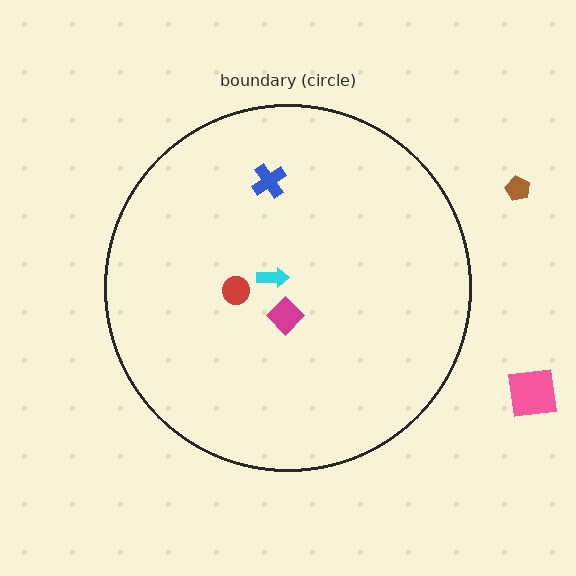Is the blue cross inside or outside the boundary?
Inside.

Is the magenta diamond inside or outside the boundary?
Inside.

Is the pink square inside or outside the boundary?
Outside.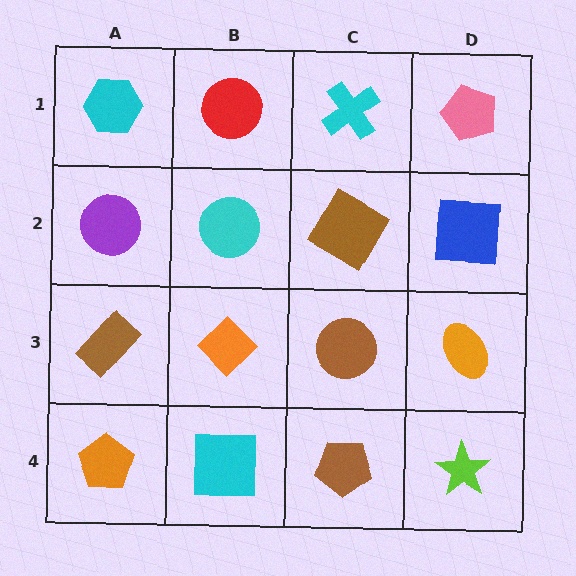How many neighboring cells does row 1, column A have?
2.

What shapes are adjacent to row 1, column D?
A blue square (row 2, column D), a cyan cross (row 1, column C).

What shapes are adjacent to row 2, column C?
A cyan cross (row 1, column C), a brown circle (row 3, column C), a cyan circle (row 2, column B), a blue square (row 2, column D).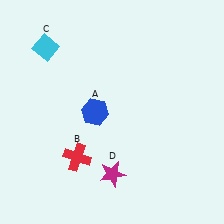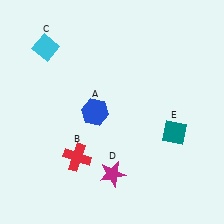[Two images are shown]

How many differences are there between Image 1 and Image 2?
There is 1 difference between the two images.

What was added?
A teal diamond (E) was added in Image 2.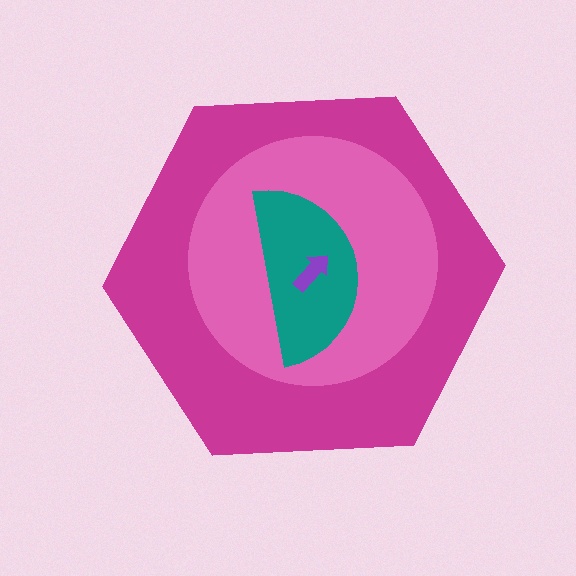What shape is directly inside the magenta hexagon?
The pink circle.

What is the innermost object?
The purple arrow.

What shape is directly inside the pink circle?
The teal semicircle.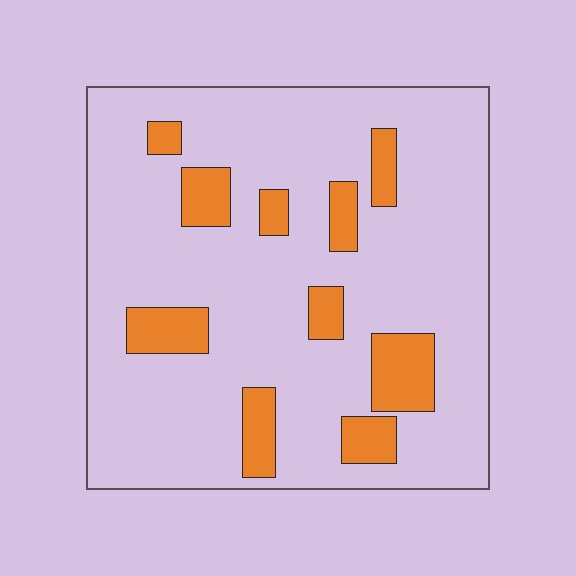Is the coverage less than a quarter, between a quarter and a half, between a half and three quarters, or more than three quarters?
Less than a quarter.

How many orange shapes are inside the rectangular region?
10.